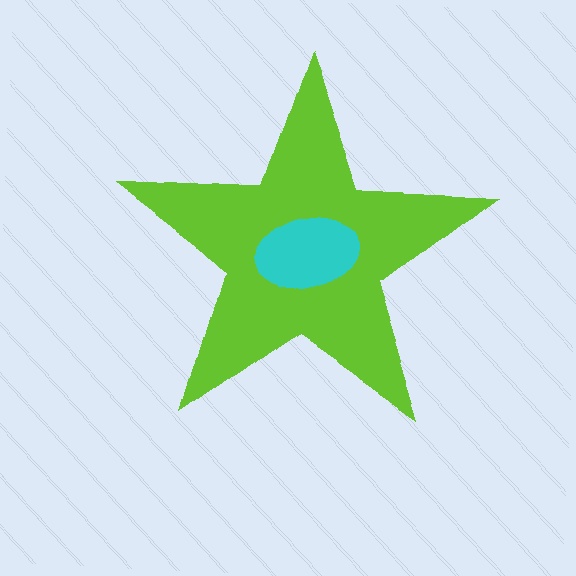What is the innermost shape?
The cyan ellipse.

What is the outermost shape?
The lime star.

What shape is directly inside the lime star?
The cyan ellipse.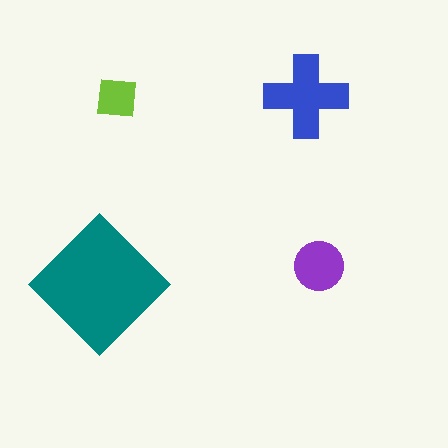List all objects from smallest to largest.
The lime square, the purple circle, the blue cross, the teal diamond.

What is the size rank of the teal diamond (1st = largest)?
1st.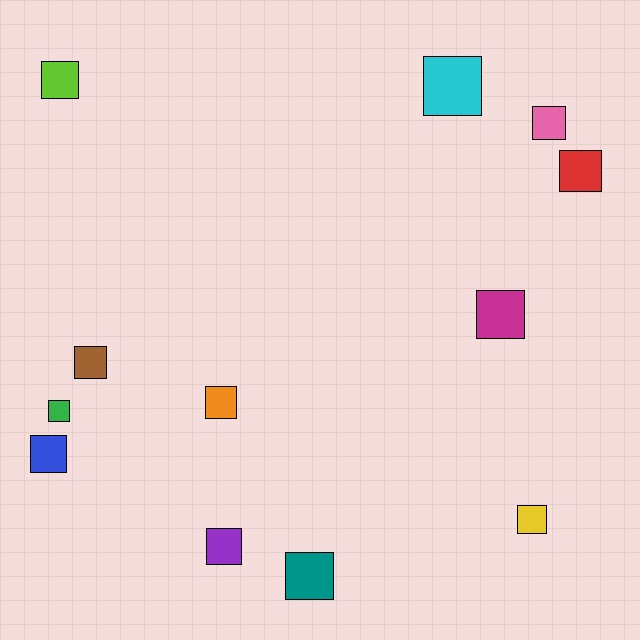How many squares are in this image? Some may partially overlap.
There are 12 squares.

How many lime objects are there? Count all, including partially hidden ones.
There is 1 lime object.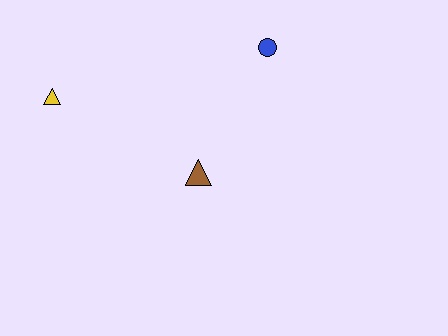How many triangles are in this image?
There are 2 triangles.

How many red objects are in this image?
There are no red objects.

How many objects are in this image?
There are 3 objects.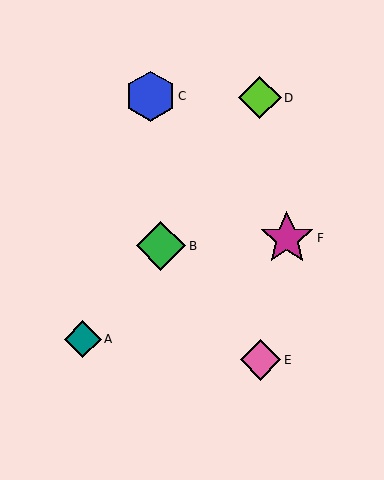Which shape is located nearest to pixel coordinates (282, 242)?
The magenta star (labeled F) at (287, 238) is nearest to that location.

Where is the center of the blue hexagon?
The center of the blue hexagon is at (150, 96).